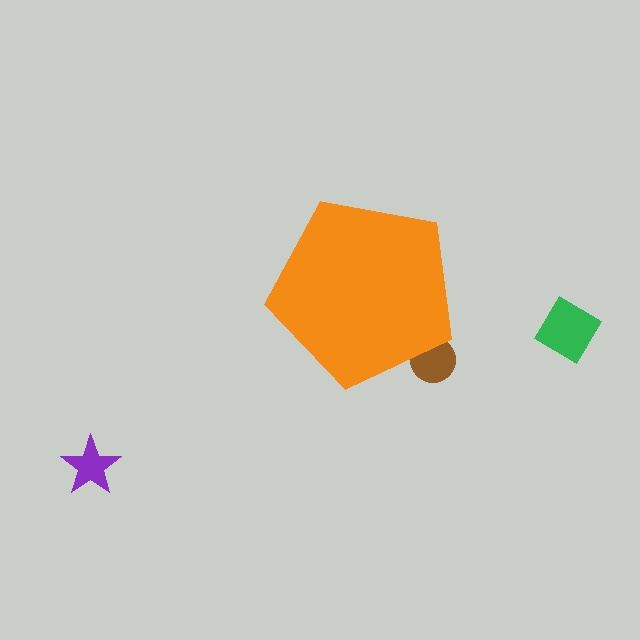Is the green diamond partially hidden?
No, the green diamond is fully visible.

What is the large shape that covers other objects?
An orange pentagon.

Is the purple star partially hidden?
No, the purple star is fully visible.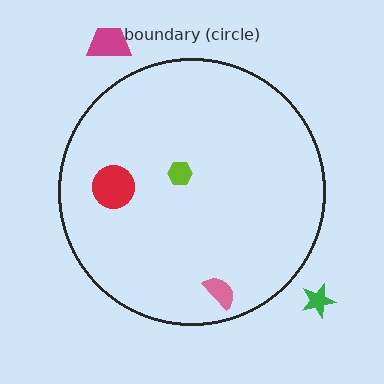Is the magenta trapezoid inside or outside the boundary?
Outside.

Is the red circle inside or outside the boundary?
Inside.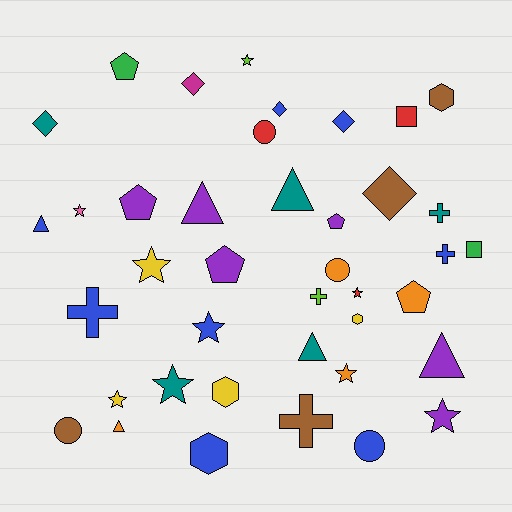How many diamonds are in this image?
There are 5 diamonds.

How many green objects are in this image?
There are 2 green objects.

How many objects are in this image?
There are 40 objects.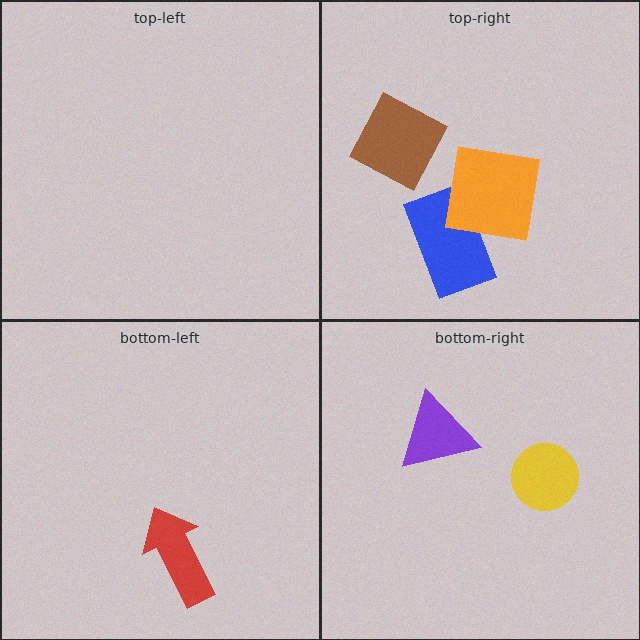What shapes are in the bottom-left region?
The red arrow.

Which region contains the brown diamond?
The top-right region.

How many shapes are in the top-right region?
3.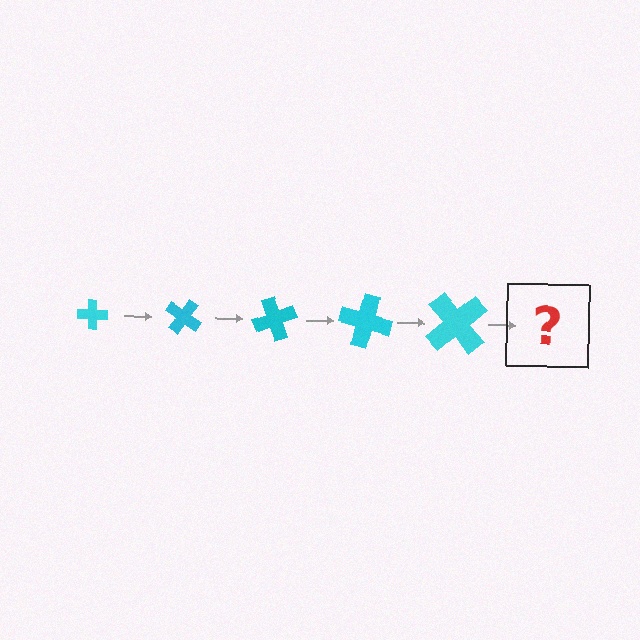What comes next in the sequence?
The next element should be a cross, larger than the previous one and rotated 175 degrees from the start.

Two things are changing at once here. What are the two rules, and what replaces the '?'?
The two rules are that the cross grows larger each step and it rotates 35 degrees each step. The '?' should be a cross, larger than the previous one and rotated 175 degrees from the start.